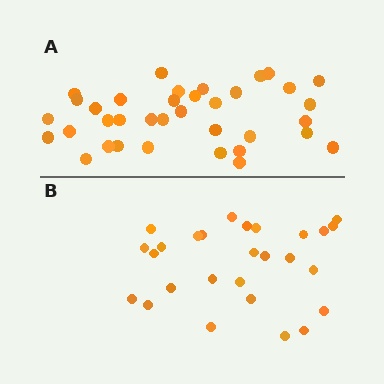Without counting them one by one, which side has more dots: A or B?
Region A (the top region) has more dots.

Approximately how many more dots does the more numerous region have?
Region A has roughly 8 or so more dots than region B.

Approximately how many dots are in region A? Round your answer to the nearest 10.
About 40 dots. (The exact count is 36, which rounds to 40.)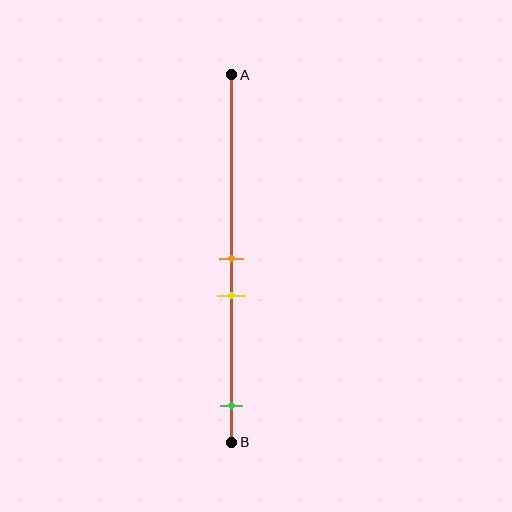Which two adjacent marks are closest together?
The orange and yellow marks are the closest adjacent pair.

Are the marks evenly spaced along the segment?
No, the marks are not evenly spaced.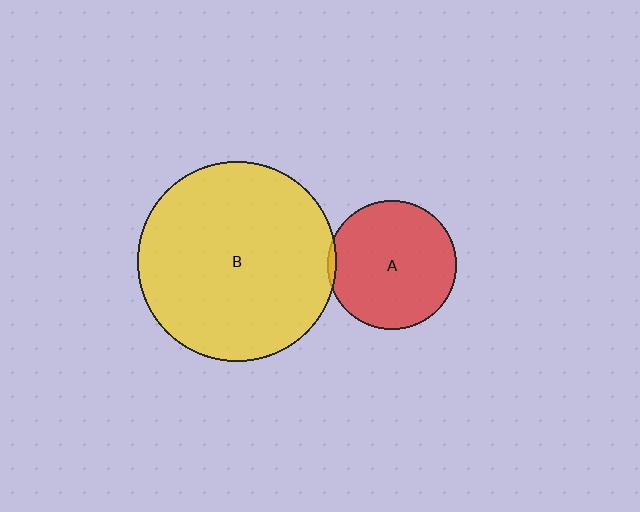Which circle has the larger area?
Circle B (yellow).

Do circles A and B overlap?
Yes.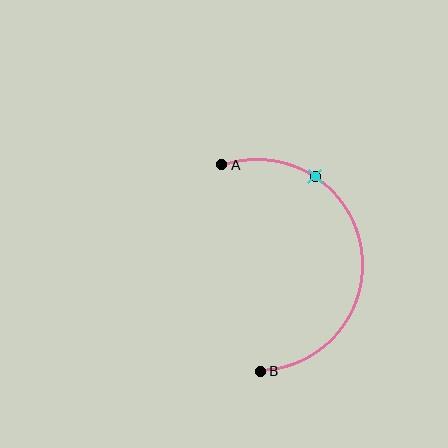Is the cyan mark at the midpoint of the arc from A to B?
No. The cyan mark lies on the arc but is closer to endpoint A. The arc midpoint would be at the point on the curve equidistant along the arc from both A and B.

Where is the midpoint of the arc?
The arc midpoint is the point on the curve farthest from the straight line joining A and B. It sits to the right of that line.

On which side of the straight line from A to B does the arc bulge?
The arc bulges to the right of the straight line connecting A and B.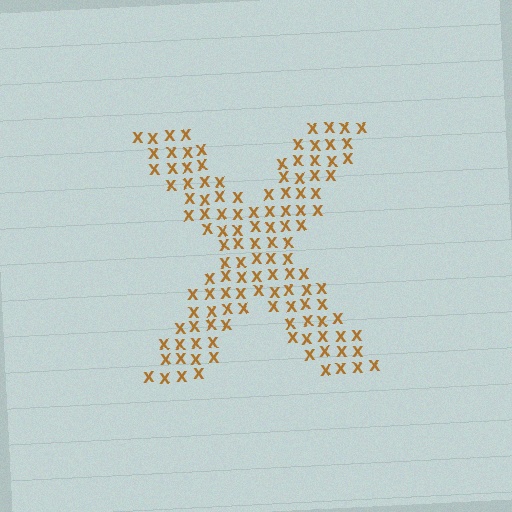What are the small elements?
The small elements are letter X's.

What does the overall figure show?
The overall figure shows the letter X.